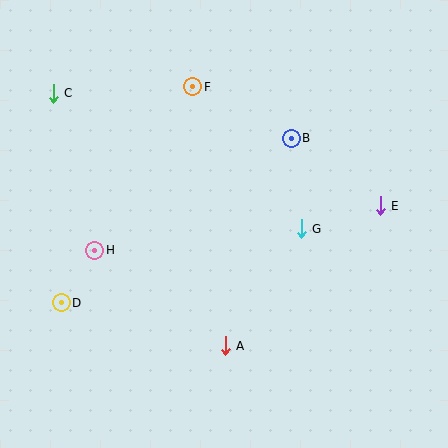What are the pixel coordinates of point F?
Point F is at (193, 87).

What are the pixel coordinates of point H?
Point H is at (95, 250).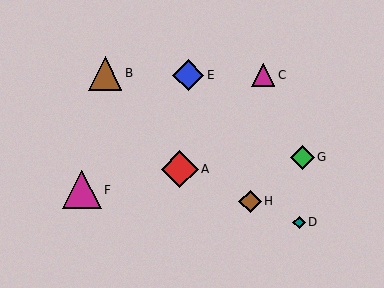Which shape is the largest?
The magenta triangle (labeled F) is the largest.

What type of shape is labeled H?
Shape H is a brown diamond.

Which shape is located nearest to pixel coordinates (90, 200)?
The magenta triangle (labeled F) at (82, 190) is nearest to that location.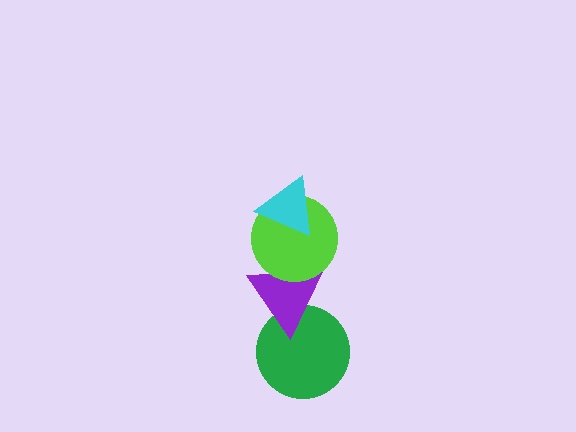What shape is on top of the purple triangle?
The lime circle is on top of the purple triangle.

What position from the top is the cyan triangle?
The cyan triangle is 1st from the top.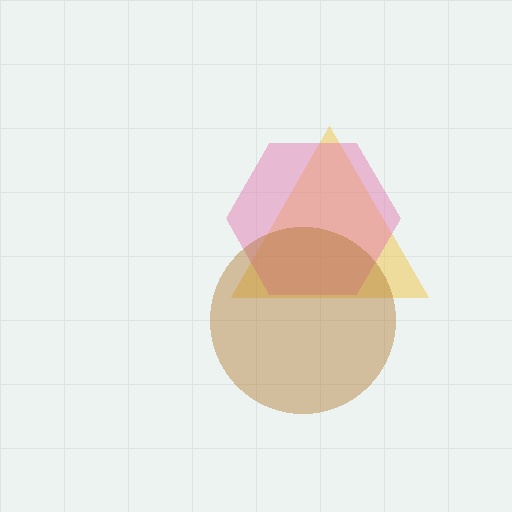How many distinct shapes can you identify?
There are 3 distinct shapes: a yellow triangle, a pink hexagon, a brown circle.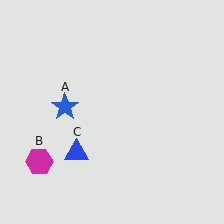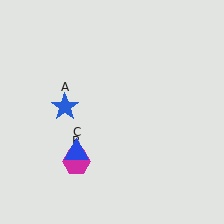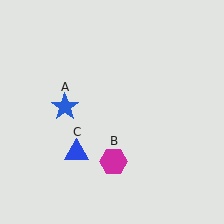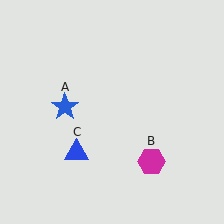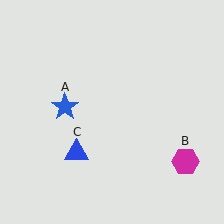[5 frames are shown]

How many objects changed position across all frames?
1 object changed position: magenta hexagon (object B).